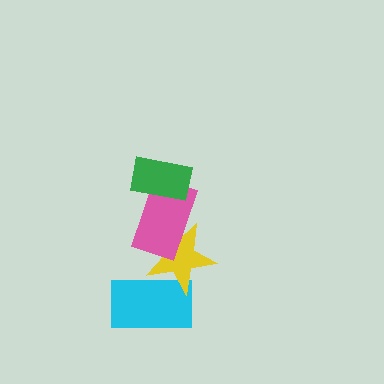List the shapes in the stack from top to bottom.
From top to bottom: the green rectangle, the pink rectangle, the yellow star, the cyan rectangle.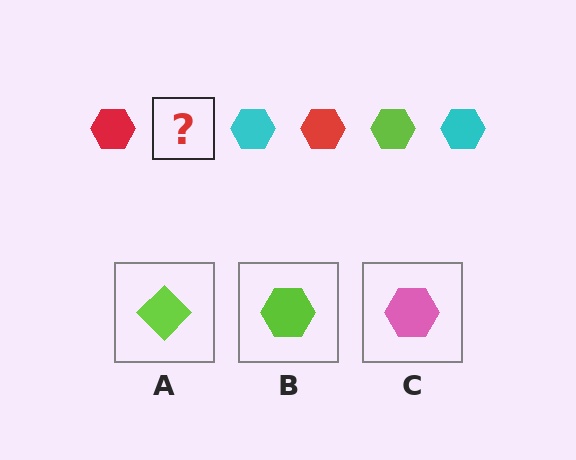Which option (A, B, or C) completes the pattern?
B.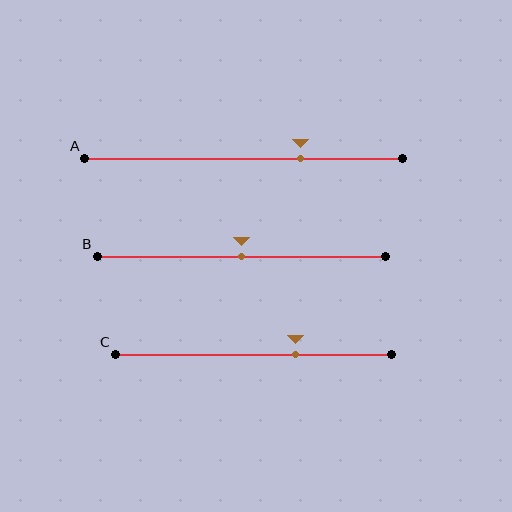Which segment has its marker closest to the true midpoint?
Segment B has its marker closest to the true midpoint.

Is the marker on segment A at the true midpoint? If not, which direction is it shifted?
No, the marker on segment A is shifted to the right by about 18% of the segment length.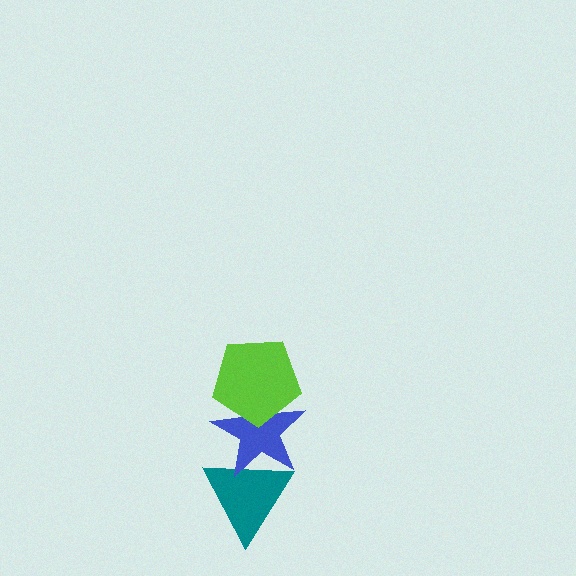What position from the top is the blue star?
The blue star is 2nd from the top.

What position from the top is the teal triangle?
The teal triangle is 3rd from the top.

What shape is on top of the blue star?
The lime pentagon is on top of the blue star.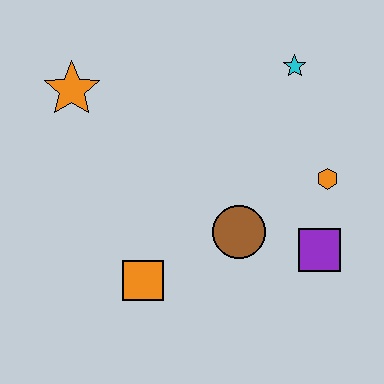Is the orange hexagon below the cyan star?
Yes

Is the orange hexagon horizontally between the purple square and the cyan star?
No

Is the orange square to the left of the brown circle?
Yes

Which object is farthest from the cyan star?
The orange square is farthest from the cyan star.